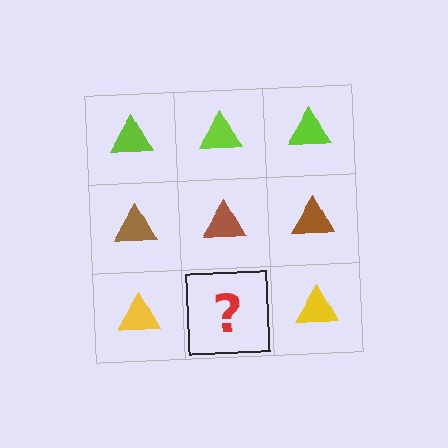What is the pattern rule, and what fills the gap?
The rule is that each row has a consistent color. The gap should be filled with a yellow triangle.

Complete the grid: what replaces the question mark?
The question mark should be replaced with a yellow triangle.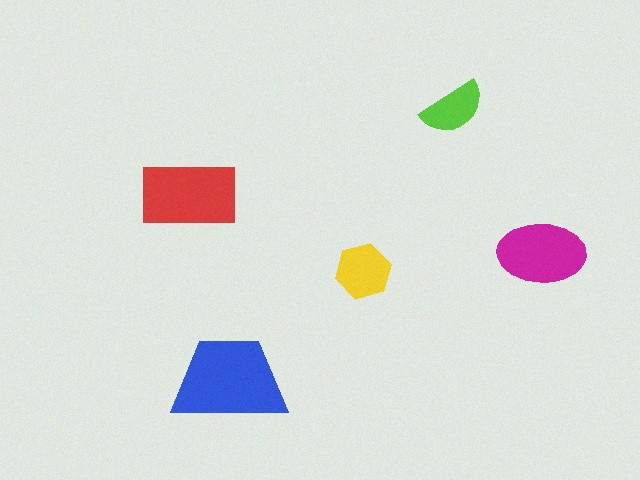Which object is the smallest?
The lime semicircle.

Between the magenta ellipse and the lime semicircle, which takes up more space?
The magenta ellipse.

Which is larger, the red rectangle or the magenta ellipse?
The red rectangle.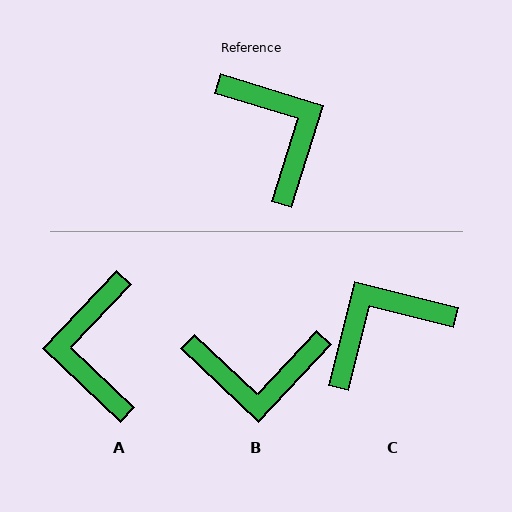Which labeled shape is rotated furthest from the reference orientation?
A, about 154 degrees away.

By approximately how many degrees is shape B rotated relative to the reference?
Approximately 116 degrees clockwise.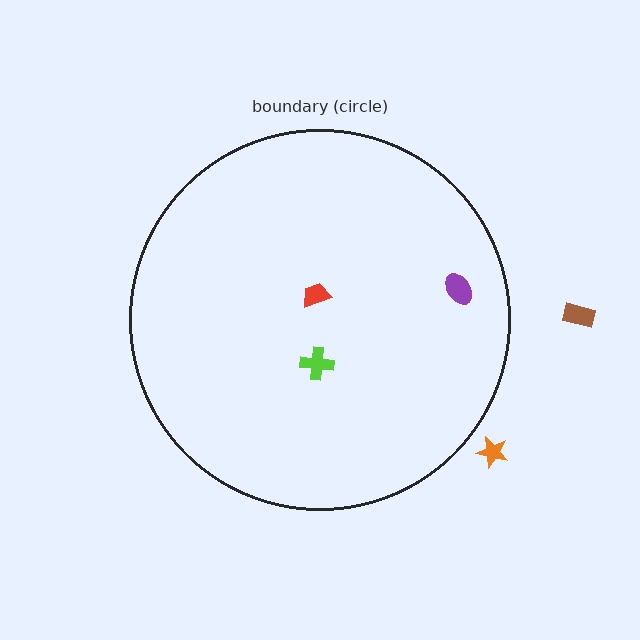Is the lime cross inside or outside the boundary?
Inside.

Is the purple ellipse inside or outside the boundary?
Inside.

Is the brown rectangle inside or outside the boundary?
Outside.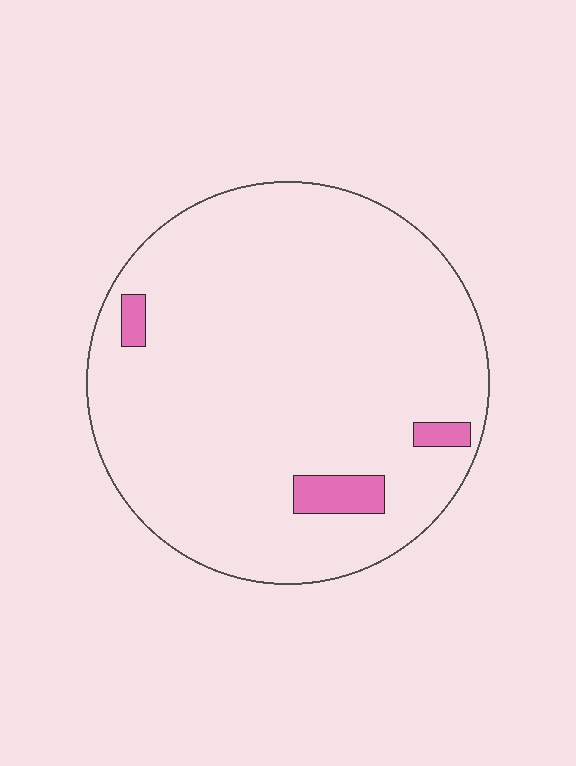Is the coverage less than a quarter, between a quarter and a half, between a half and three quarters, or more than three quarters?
Less than a quarter.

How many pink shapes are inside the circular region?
3.